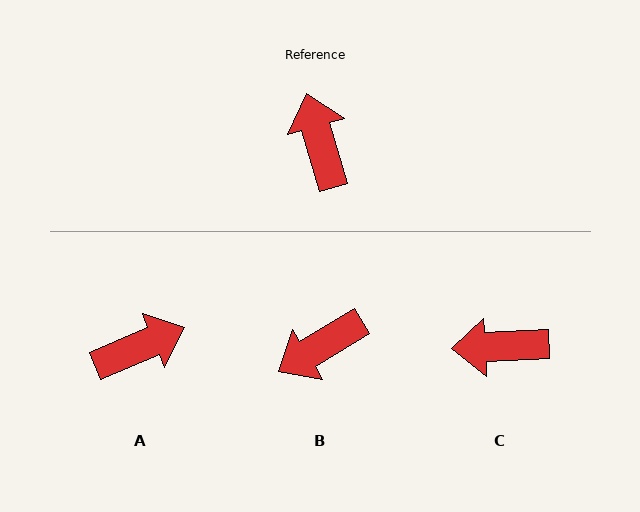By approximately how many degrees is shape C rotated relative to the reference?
Approximately 77 degrees counter-clockwise.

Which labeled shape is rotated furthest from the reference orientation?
B, about 105 degrees away.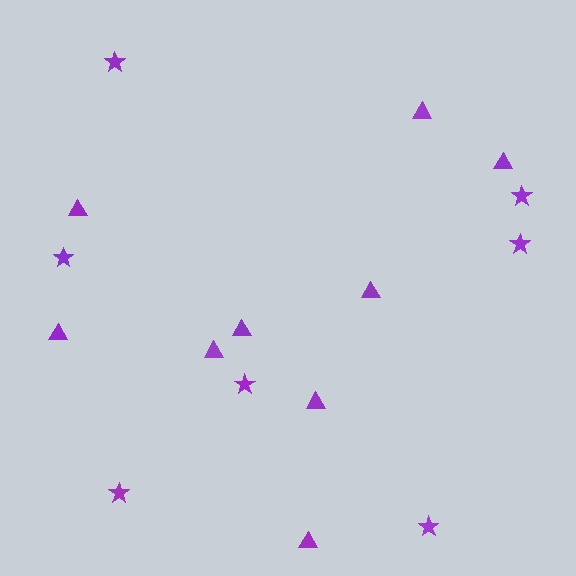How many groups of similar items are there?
There are 2 groups: one group of triangles (9) and one group of stars (7).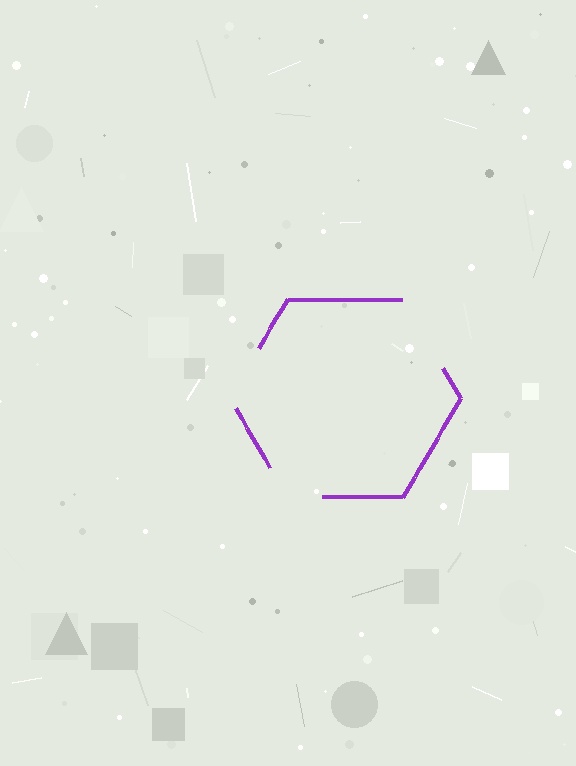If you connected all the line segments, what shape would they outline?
They would outline a hexagon.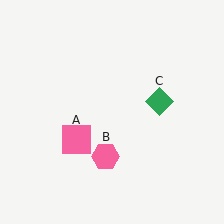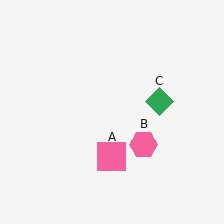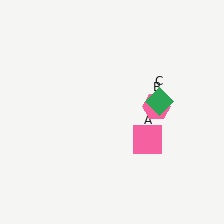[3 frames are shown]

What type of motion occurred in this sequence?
The pink square (object A), pink hexagon (object B) rotated counterclockwise around the center of the scene.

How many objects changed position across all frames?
2 objects changed position: pink square (object A), pink hexagon (object B).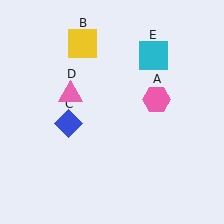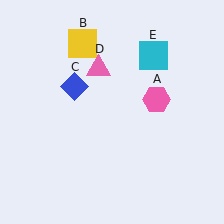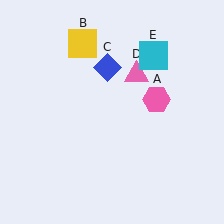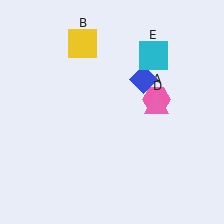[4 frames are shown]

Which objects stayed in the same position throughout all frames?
Pink hexagon (object A) and yellow square (object B) and cyan square (object E) remained stationary.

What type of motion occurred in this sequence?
The blue diamond (object C), pink triangle (object D) rotated clockwise around the center of the scene.